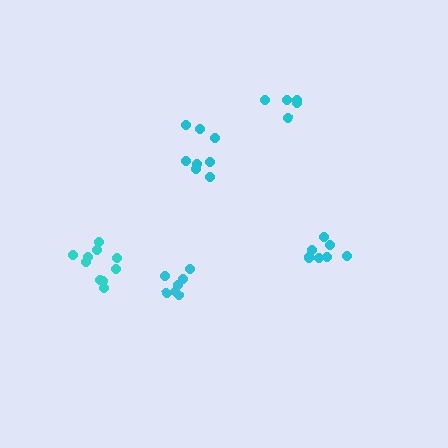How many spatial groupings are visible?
There are 5 spatial groupings.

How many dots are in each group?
Group 1: 8 dots, Group 2: 7 dots, Group 3: 10 dots, Group 4: 8 dots, Group 5: 5 dots (38 total).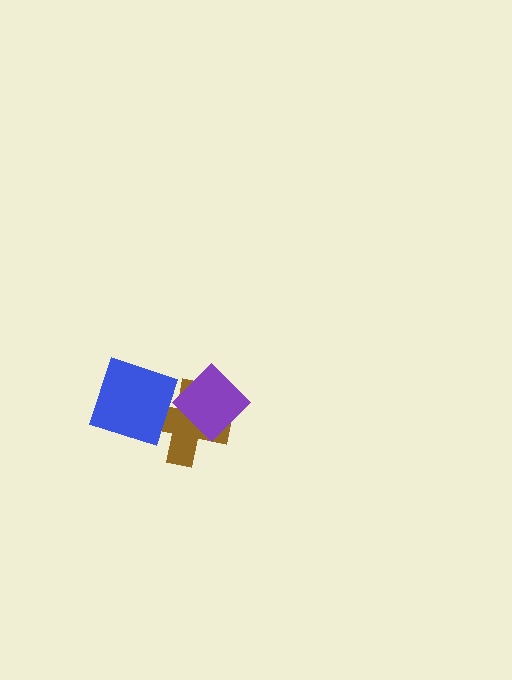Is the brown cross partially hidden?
Yes, it is partially covered by another shape.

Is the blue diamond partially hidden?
No, no other shape covers it.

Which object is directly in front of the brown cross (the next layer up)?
The purple diamond is directly in front of the brown cross.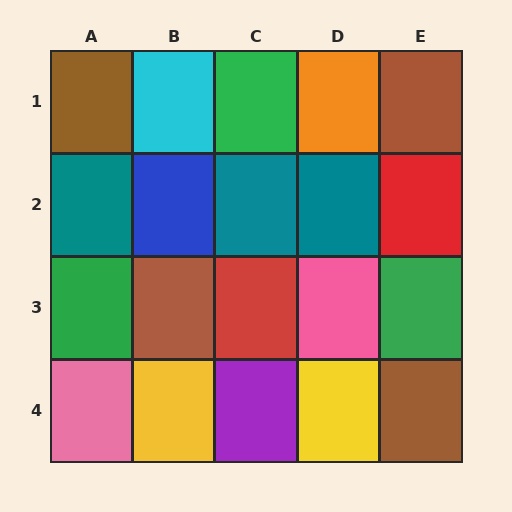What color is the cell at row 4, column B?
Yellow.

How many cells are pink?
2 cells are pink.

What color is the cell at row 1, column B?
Cyan.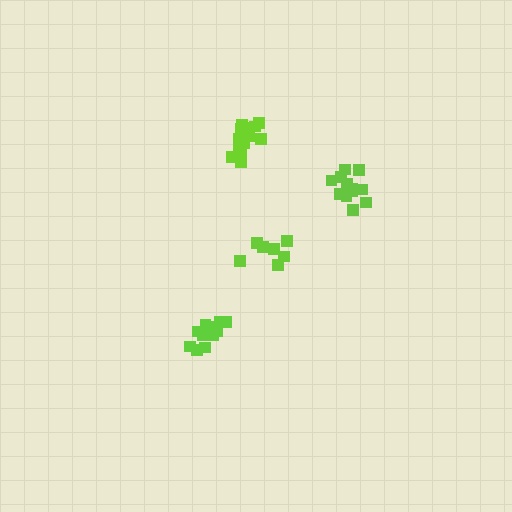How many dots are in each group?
Group 1: 8 dots, Group 2: 12 dots, Group 3: 12 dots, Group 4: 13 dots (45 total).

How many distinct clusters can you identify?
There are 4 distinct clusters.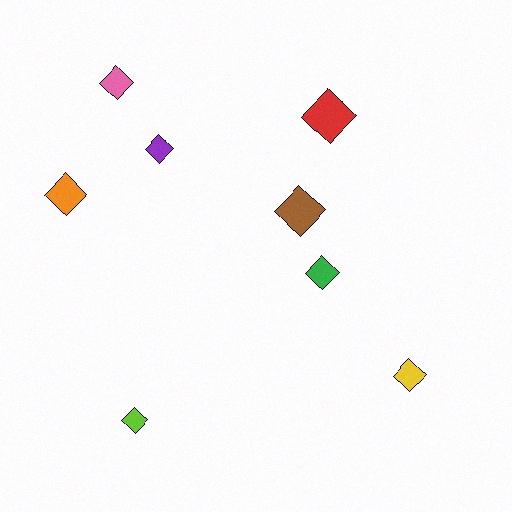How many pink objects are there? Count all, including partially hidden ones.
There is 1 pink object.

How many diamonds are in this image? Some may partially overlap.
There are 8 diamonds.